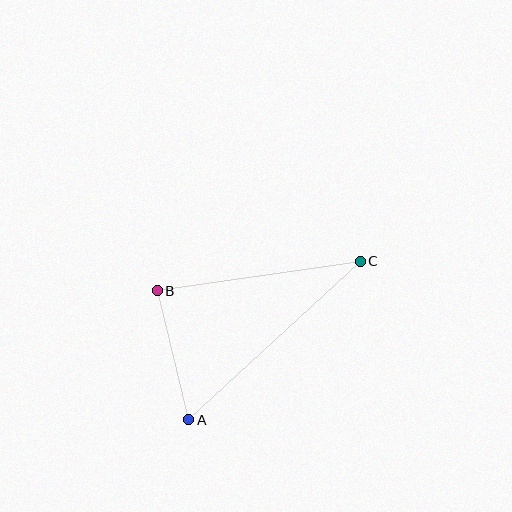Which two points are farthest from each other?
Points A and C are farthest from each other.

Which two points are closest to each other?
Points A and B are closest to each other.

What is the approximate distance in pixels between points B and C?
The distance between B and C is approximately 205 pixels.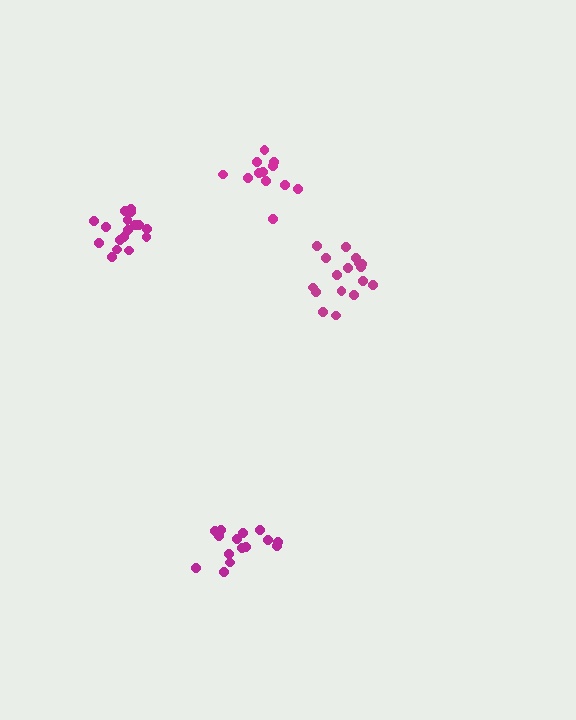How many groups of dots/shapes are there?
There are 4 groups.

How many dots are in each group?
Group 1: 18 dots, Group 2: 15 dots, Group 3: 17 dots, Group 4: 12 dots (62 total).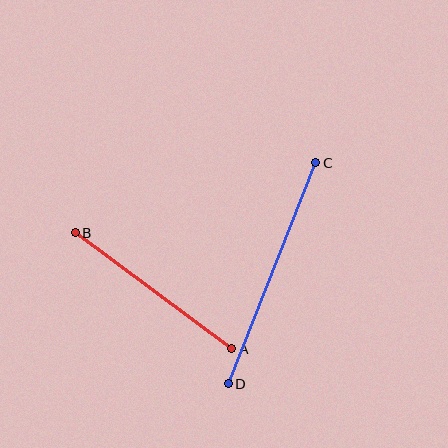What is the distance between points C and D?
The distance is approximately 238 pixels.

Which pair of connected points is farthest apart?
Points C and D are farthest apart.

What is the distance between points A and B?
The distance is approximately 195 pixels.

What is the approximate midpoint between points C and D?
The midpoint is at approximately (272, 273) pixels.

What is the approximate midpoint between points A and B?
The midpoint is at approximately (154, 291) pixels.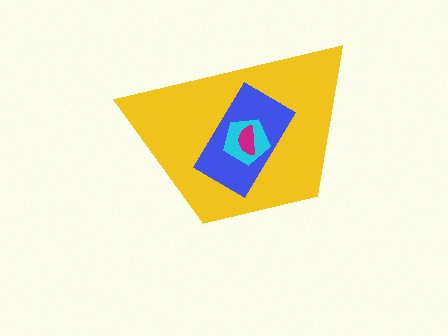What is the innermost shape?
The magenta semicircle.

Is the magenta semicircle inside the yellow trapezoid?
Yes.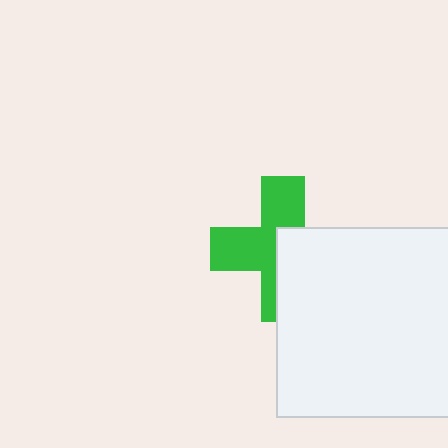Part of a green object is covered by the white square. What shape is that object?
It is a cross.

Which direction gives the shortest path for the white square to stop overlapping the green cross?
Moving toward the lower-right gives the shortest separation.